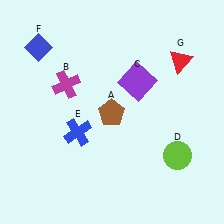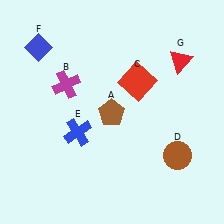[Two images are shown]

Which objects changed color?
C changed from purple to red. D changed from lime to brown.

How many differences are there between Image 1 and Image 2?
There are 2 differences between the two images.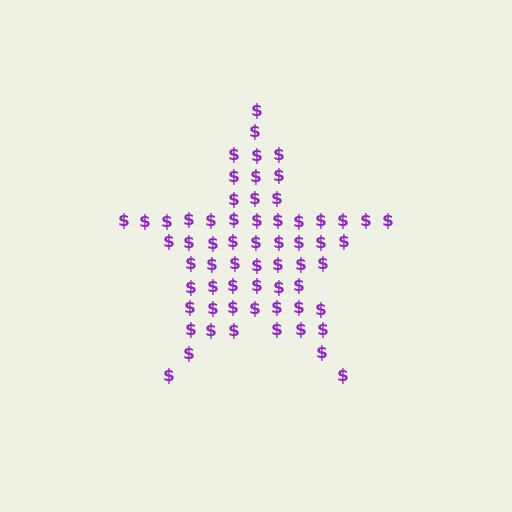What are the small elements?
The small elements are dollar signs.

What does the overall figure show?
The overall figure shows a star.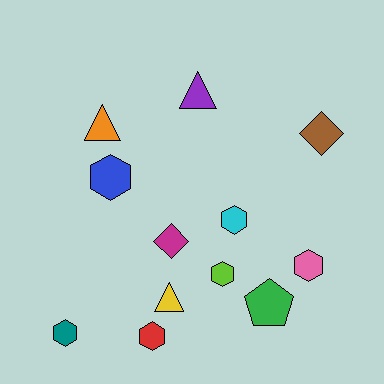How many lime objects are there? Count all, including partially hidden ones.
There is 1 lime object.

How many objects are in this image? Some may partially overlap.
There are 12 objects.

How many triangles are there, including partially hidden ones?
There are 3 triangles.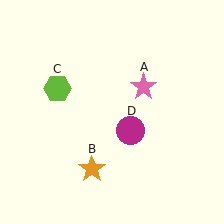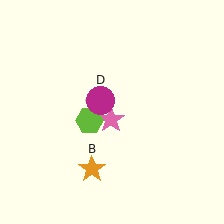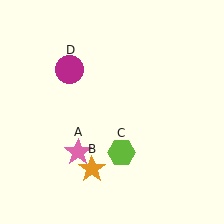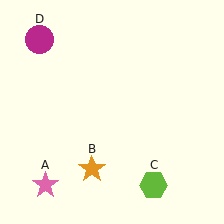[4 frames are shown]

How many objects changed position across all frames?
3 objects changed position: pink star (object A), lime hexagon (object C), magenta circle (object D).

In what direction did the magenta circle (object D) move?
The magenta circle (object D) moved up and to the left.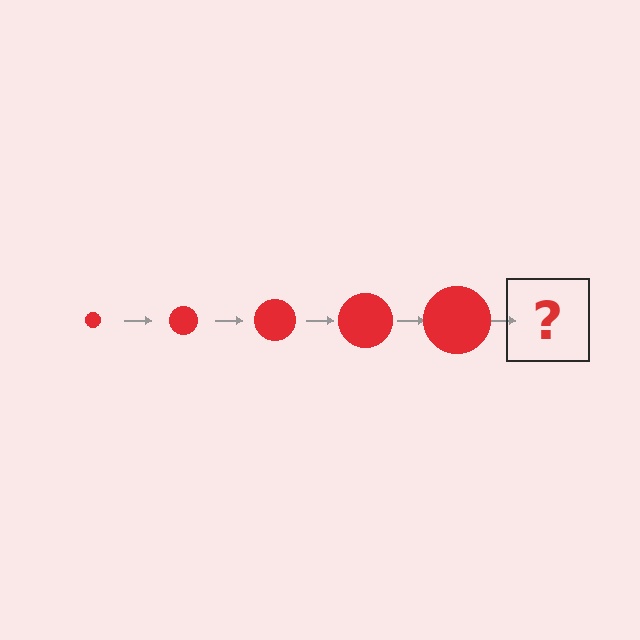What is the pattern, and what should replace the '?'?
The pattern is that the circle gets progressively larger each step. The '?' should be a red circle, larger than the previous one.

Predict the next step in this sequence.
The next step is a red circle, larger than the previous one.